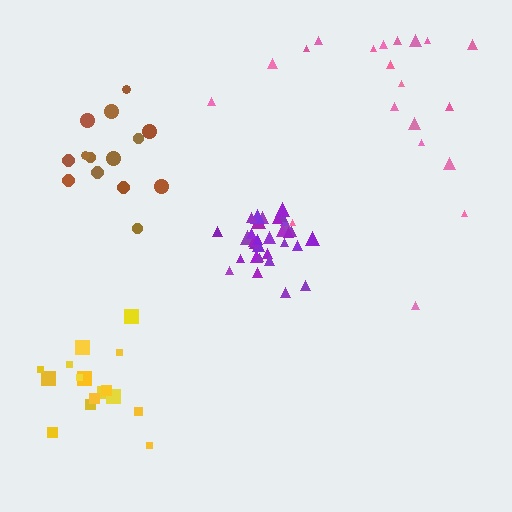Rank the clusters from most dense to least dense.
purple, yellow, brown, pink.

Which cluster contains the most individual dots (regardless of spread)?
Purple (32).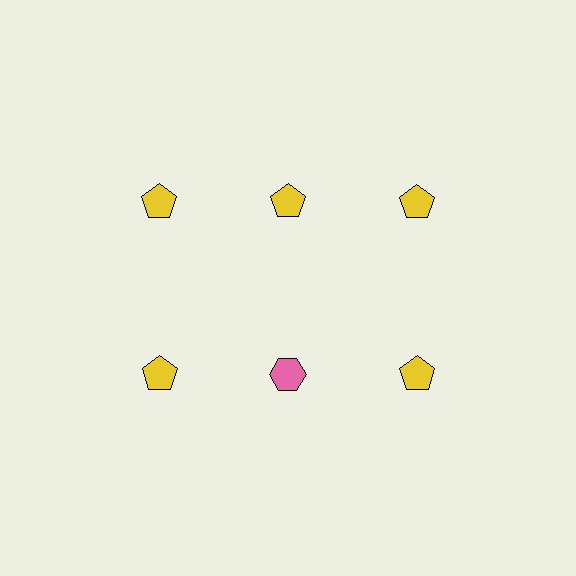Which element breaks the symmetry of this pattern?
The pink hexagon in the second row, second from left column breaks the symmetry. All other shapes are yellow pentagons.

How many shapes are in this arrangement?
There are 6 shapes arranged in a grid pattern.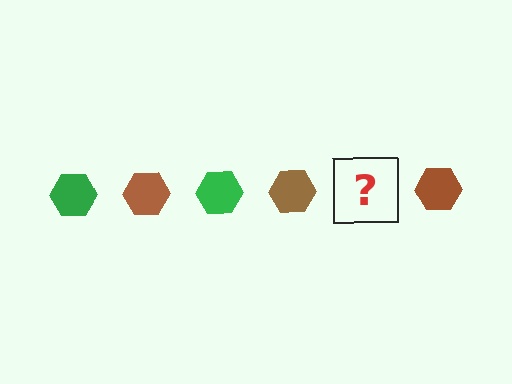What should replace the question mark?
The question mark should be replaced with a green hexagon.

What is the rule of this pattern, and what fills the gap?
The rule is that the pattern cycles through green, brown hexagons. The gap should be filled with a green hexagon.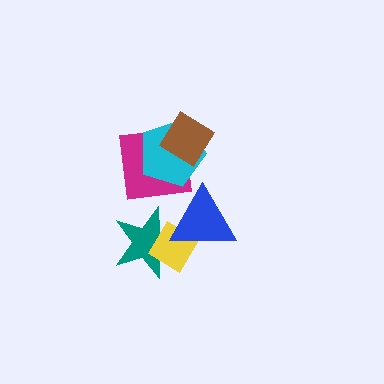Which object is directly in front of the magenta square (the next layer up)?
The cyan pentagon is directly in front of the magenta square.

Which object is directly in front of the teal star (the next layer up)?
The yellow diamond is directly in front of the teal star.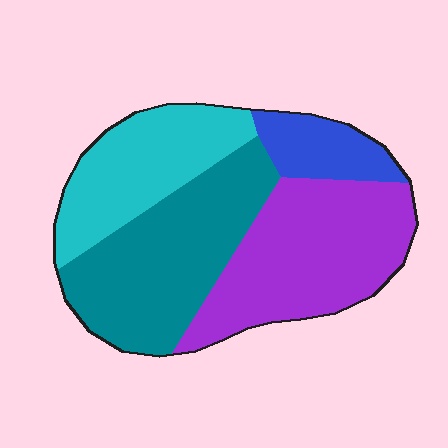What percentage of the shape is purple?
Purple takes up about one third (1/3) of the shape.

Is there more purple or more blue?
Purple.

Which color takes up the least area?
Blue, at roughly 10%.